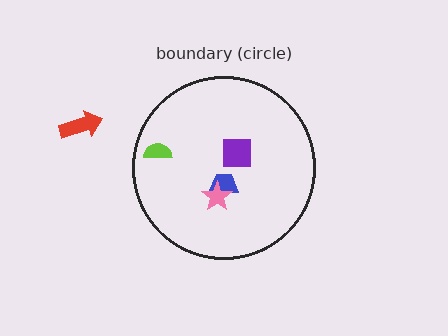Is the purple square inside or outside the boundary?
Inside.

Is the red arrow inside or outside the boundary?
Outside.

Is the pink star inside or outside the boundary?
Inside.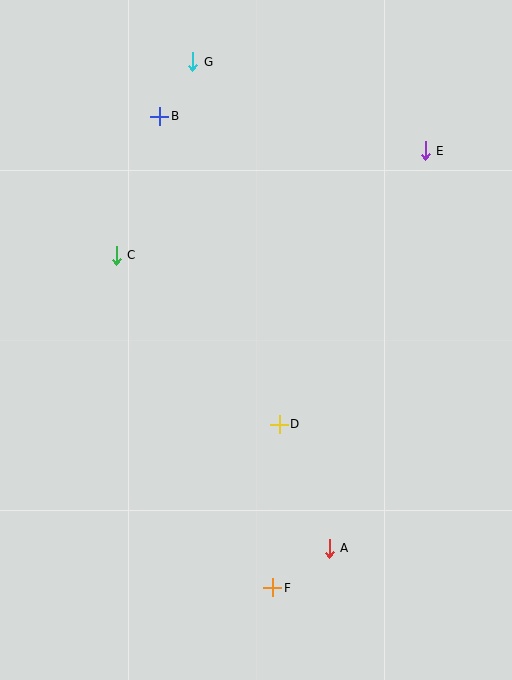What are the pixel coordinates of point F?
Point F is at (273, 588).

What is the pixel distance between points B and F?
The distance between B and F is 485 pixels.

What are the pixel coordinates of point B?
Point B is at (160, 116).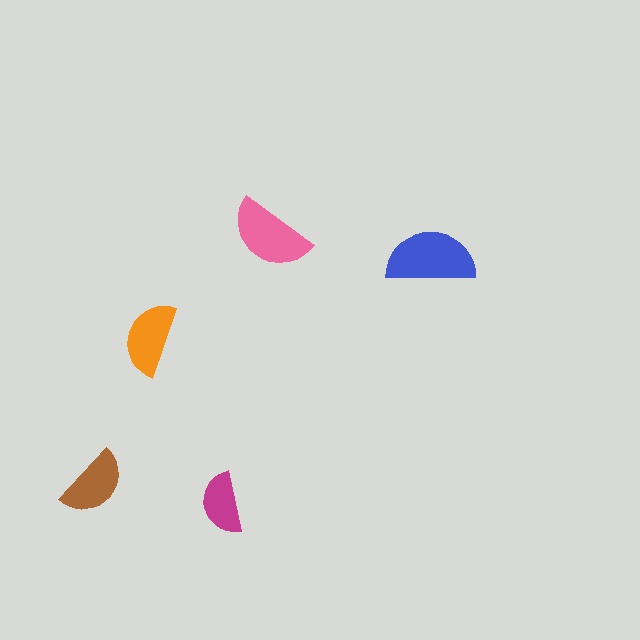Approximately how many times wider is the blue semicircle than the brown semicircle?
About 1.5 times wider.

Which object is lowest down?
The magenta semicircle is bottommost.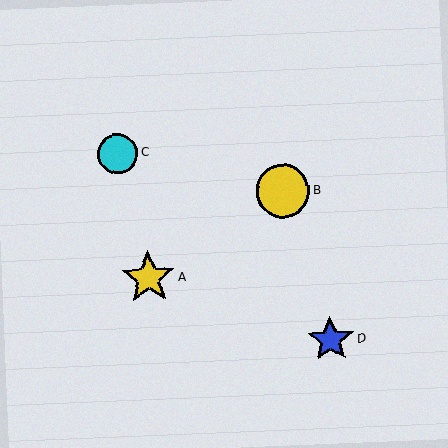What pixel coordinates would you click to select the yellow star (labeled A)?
Click at (148, 278) to select the yellow star A.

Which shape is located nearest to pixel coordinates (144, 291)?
The yellow star (labeled A) at (148, 278) is nearest to that location.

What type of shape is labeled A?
Shape A is a yellow star.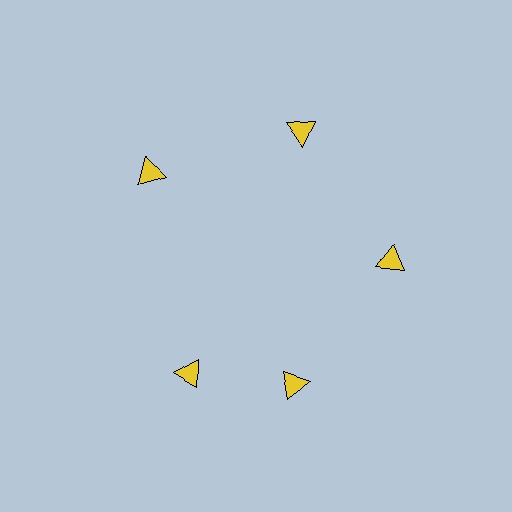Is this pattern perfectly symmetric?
No. The 5 yellow triangles are arranged in a ring, but one element near the 8 o'clock position is rotated out of alignment along the ring, breaking the 5-fold rotational symmetry.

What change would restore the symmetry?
The symmetry would be restored by rotating it back into even spacing with its neighbors so that all 5 triangles sit at equal angles and equal distance from the center.